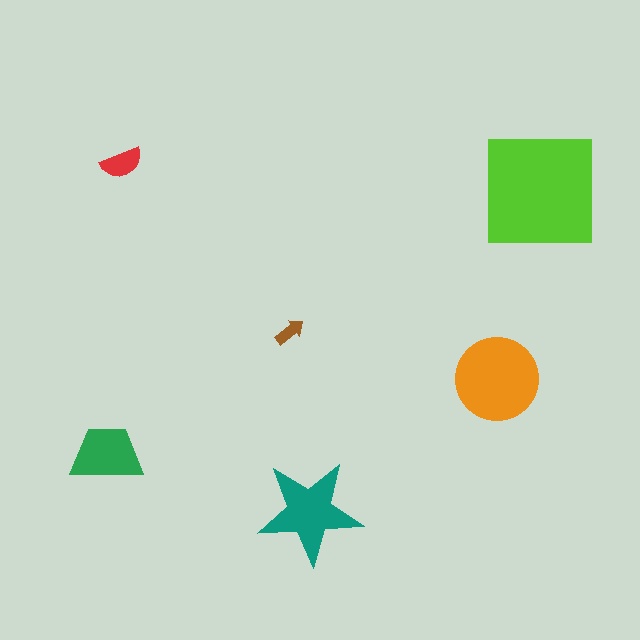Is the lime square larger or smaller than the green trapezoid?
Larger.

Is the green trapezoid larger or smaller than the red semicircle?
Larger.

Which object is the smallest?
The brown arrow.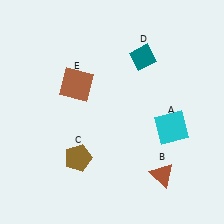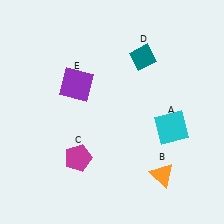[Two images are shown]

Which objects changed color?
B changed from brown to orange. C changed from brown to magenta. E changed from brown to purple.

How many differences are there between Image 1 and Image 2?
There are 3 differences between the two images.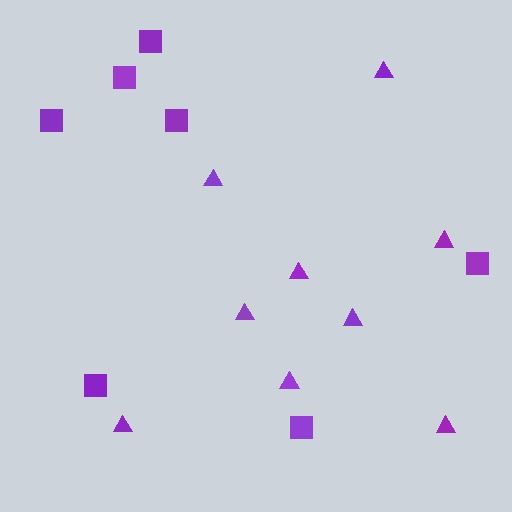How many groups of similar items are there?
There are 2 groups: one group of squares (7) and one group of triangles (9).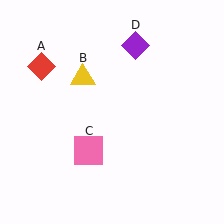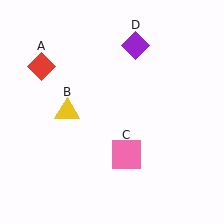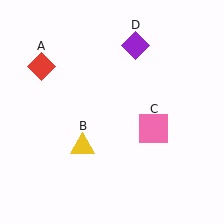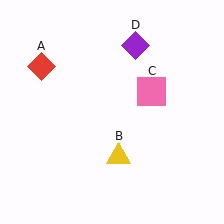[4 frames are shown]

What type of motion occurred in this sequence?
The yellow triangle (object B), pink square (object C) rotated counterclockwise around the center of the scene.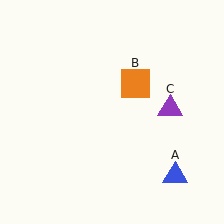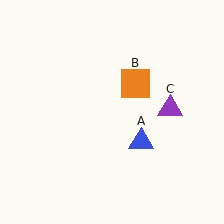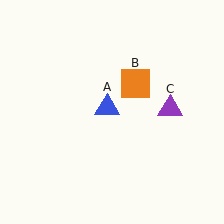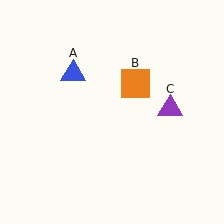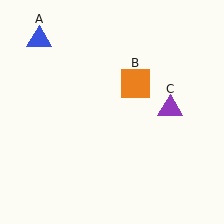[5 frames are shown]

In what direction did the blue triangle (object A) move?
The blue triangle (object A) moved up and to the left.